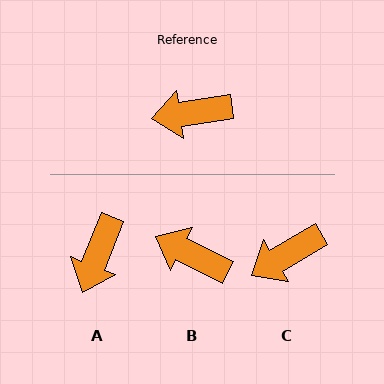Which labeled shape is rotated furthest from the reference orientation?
A, about 60 degrees away.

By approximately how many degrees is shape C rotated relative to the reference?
Approximately 23 degrees counter-clockwise.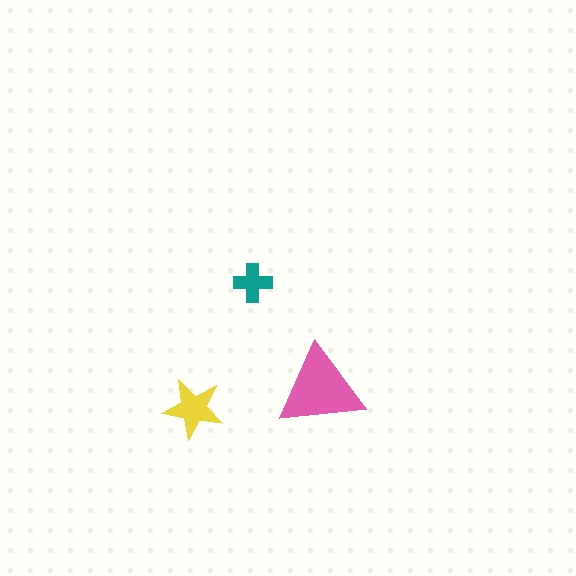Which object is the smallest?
The teal cross.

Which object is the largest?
The pink triangle.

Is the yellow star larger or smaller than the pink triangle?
Smaller.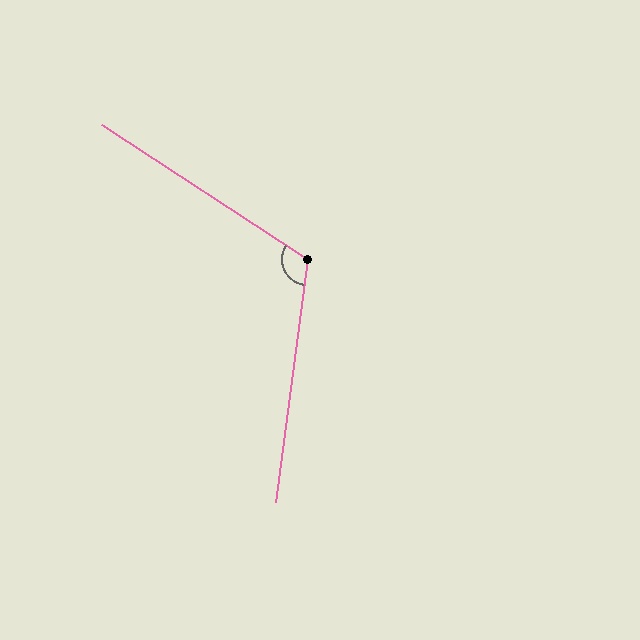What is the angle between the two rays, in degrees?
Approximately 116 degrees.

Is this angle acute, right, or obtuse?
It is obtuse.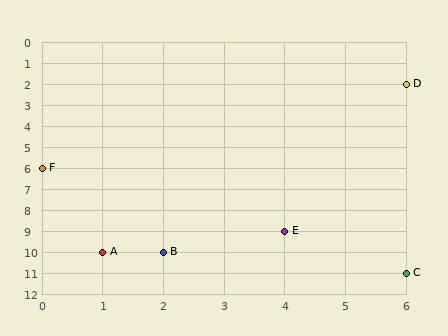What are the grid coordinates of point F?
Point F is at grid coordinates (0, 6).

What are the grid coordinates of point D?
Point D is at grid coordinates (6, 2).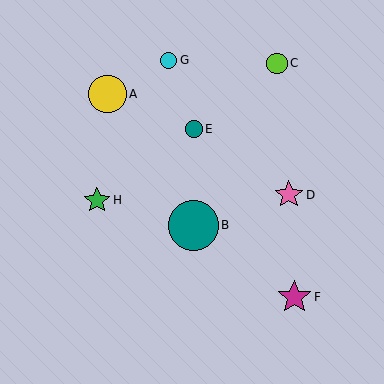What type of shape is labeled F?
Shape F is a magenta star.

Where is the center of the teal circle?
The center of the teal circle is at (193, 225).